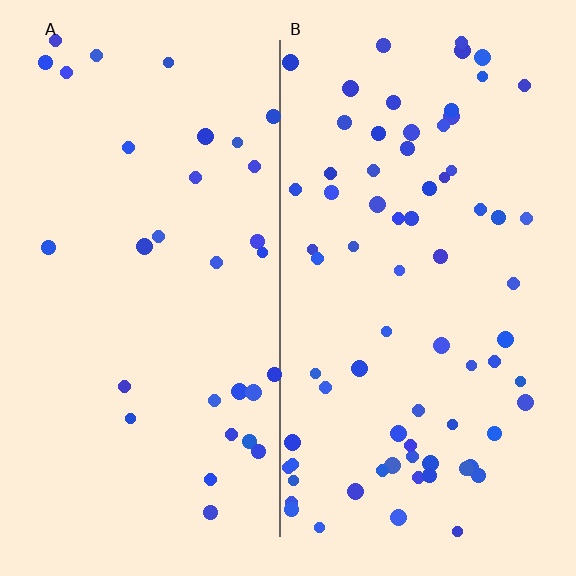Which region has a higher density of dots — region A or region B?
B (the right).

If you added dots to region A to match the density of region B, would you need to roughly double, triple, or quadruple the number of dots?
Approximately double.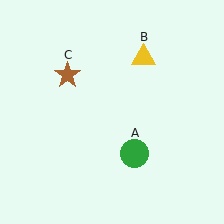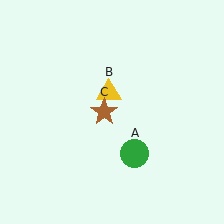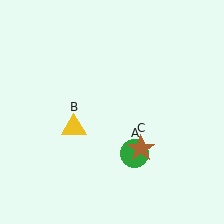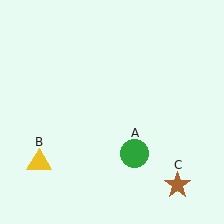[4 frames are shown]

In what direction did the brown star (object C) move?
The brown star (object C) moved down and to the right.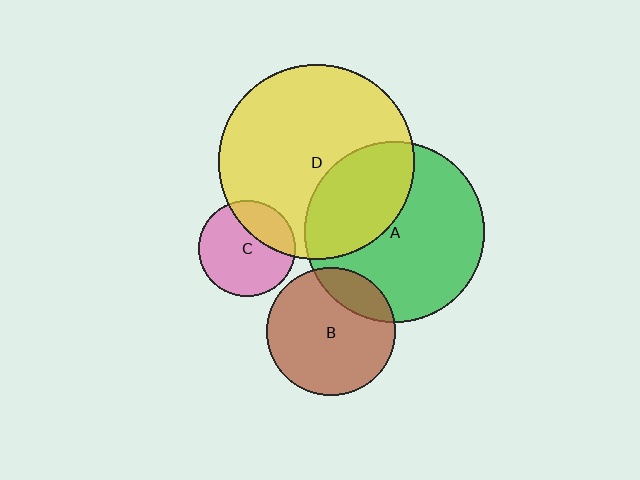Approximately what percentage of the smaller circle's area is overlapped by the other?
Approximately 35%.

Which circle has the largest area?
Circle D (yellow).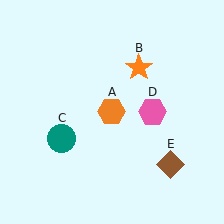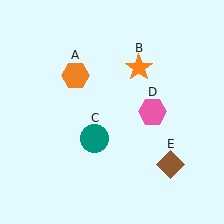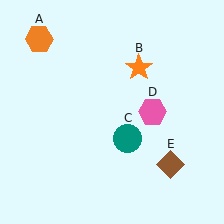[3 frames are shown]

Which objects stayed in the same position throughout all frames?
Orange star (object B) and pink hexagon (object D) and brown diamond (object E) remained stationary.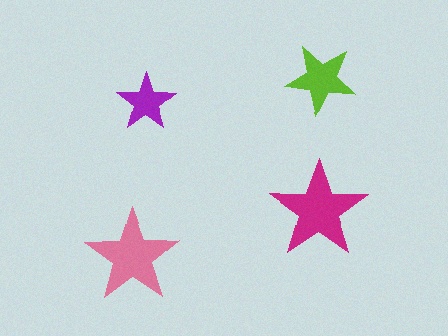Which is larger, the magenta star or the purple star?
The magenta one.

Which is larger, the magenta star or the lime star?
The magenta one.